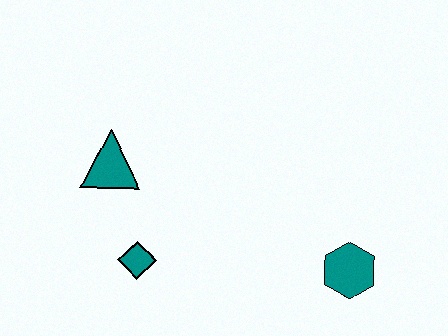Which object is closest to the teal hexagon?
The teal diamond is closest to the teal hexagon.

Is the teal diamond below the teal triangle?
Yes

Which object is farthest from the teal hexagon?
The teal triangle is farthest from the teal hexagon.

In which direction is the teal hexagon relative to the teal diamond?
The teal hexagon is to the right of the teal diamond.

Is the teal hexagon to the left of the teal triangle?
No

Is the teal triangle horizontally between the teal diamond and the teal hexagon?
No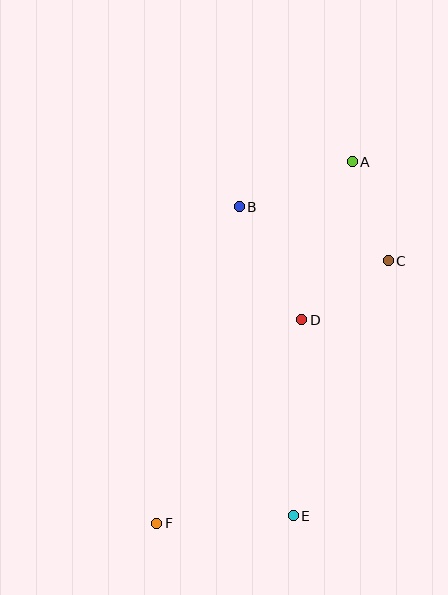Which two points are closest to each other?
Points C and D are closest to each other.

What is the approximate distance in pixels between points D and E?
The distance between D and E is approximately 196 pixels.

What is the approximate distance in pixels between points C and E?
The distance between C and E is approximately 272 pixels.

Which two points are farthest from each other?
Points A and F are farthest from each other.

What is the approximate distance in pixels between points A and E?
The distance between A and E is approximately 359 pixels.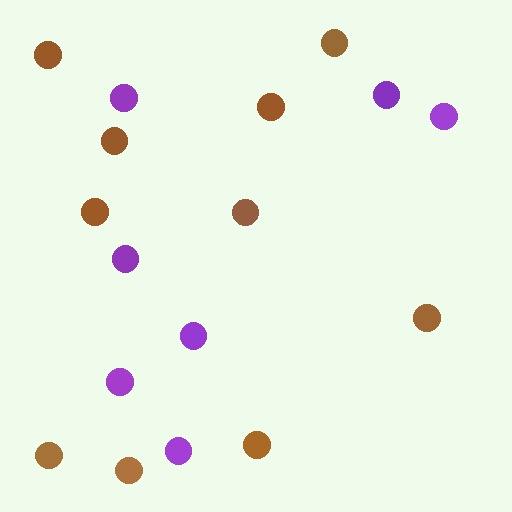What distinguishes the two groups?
There are 2 groups: one group of purple circles (7) and one group of brown circles (10).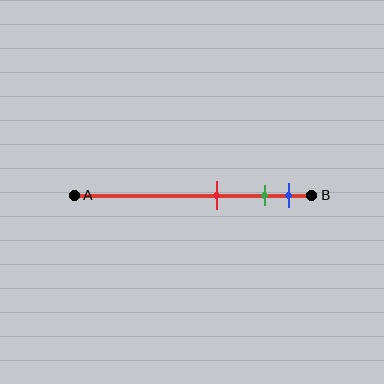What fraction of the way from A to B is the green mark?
The green mark is approximately 80% (0.8) of the way from A to B.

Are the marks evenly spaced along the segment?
No, the marks are not evenly spaced.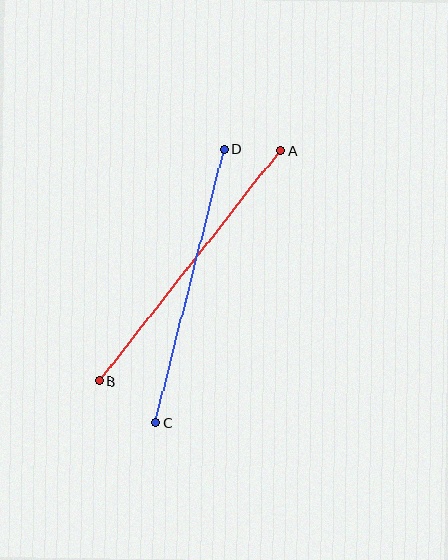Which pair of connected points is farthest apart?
Points A and B are farthest apart.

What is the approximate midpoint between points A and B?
The midpoint is at approximately (190, 266) pixels.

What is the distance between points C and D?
The distance is approximately 282 pixels.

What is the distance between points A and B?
The distance is approximately 294 pixels.